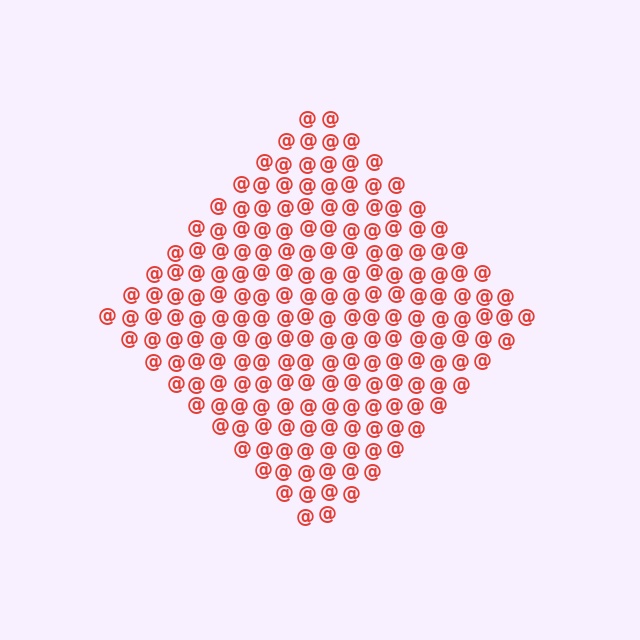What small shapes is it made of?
It is made of small at signs.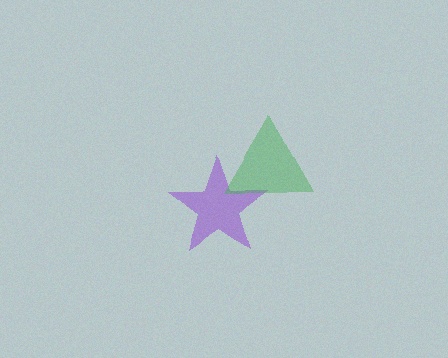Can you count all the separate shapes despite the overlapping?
Yes, there are 2 separate shapes.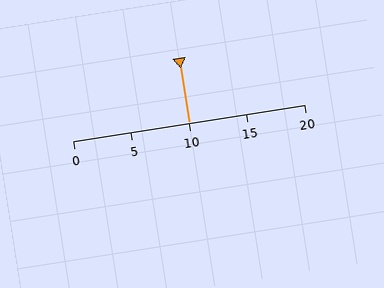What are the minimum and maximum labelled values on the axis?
The axis runs from 0 to 20.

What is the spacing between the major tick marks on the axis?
The major ticks are spaced 5 apart.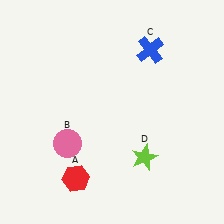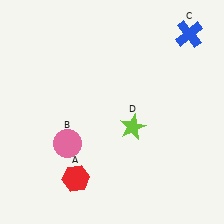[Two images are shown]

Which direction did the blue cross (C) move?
The blue cross (C) moved right.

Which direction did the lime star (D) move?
The lime star (D) moved up.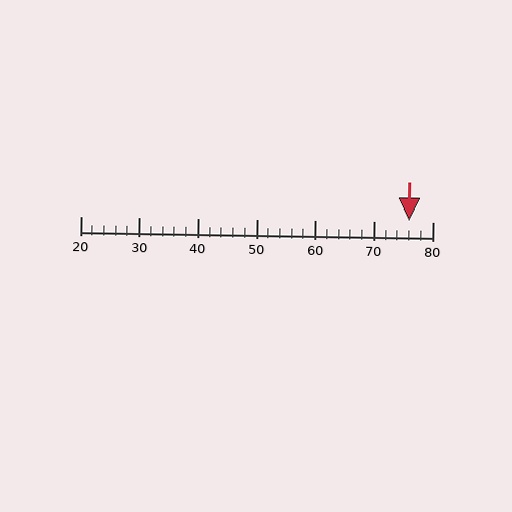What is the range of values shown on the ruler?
The ruler shows values from 20 to 80.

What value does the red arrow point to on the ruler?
The red arrow points to approximately 76.